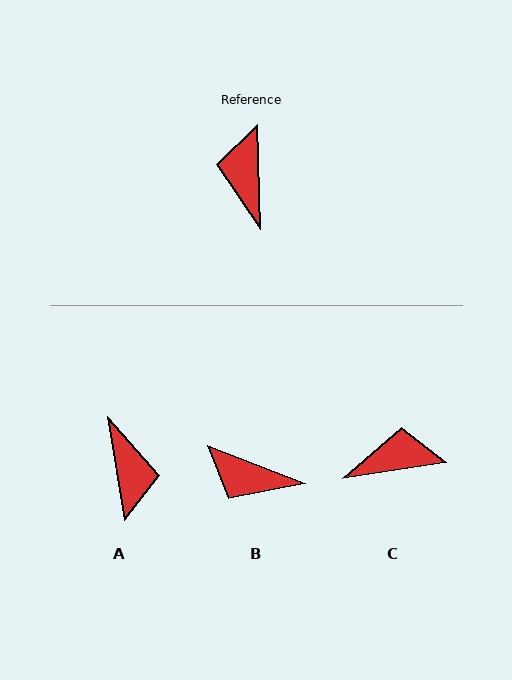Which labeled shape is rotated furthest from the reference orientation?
A, about 172 degrees away.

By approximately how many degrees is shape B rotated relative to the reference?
Approximately 67 degrees counter-clockwise.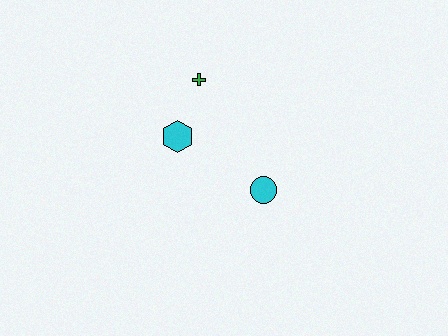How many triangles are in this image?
There are no triangles.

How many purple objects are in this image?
There are no purple objects.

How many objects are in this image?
There are 3 objects.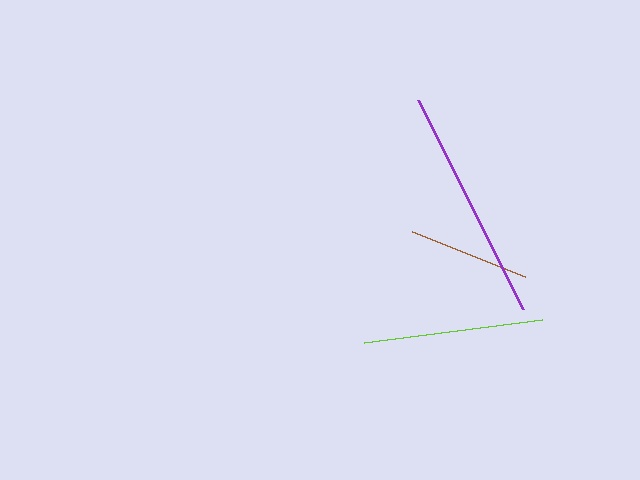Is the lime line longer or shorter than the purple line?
The purple line is longer than the lime line.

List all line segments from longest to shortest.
From longest to shortest: purple, lime, brown.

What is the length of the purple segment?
The purple segment is approximately 234 pixels long.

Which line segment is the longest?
The purple line is the longest at approximately 234 pixels.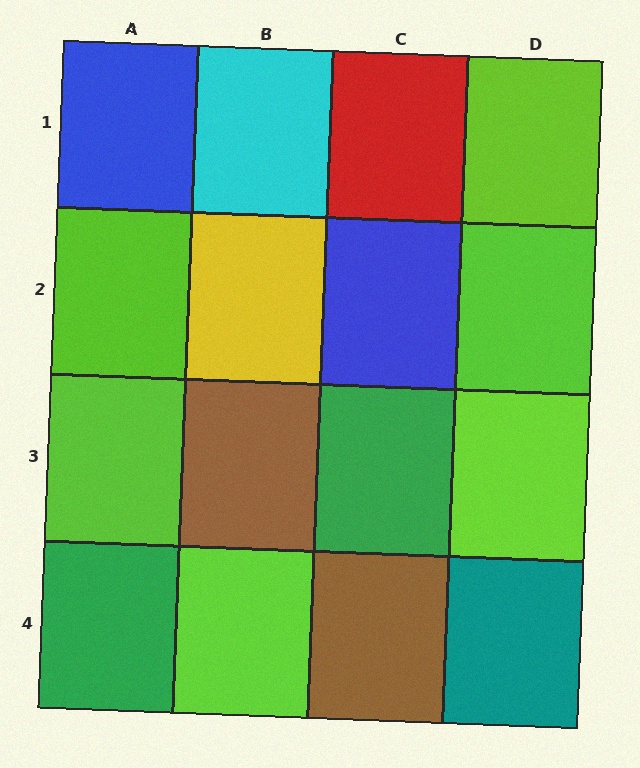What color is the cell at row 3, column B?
Brown.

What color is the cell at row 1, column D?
Lime.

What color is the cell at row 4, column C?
Brown.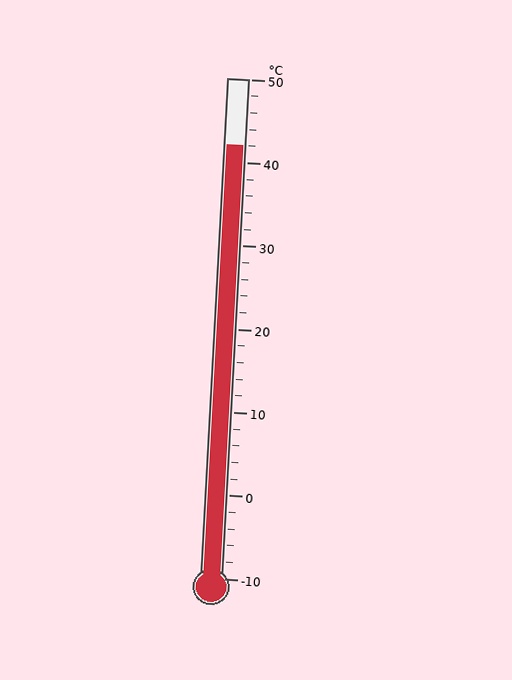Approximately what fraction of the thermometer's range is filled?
The thermometer is filled to approximately 85% of its range.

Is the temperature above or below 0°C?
The temperature is above 0°C.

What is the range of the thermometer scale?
The thermometer scale ranges from -10°C to 50°C.